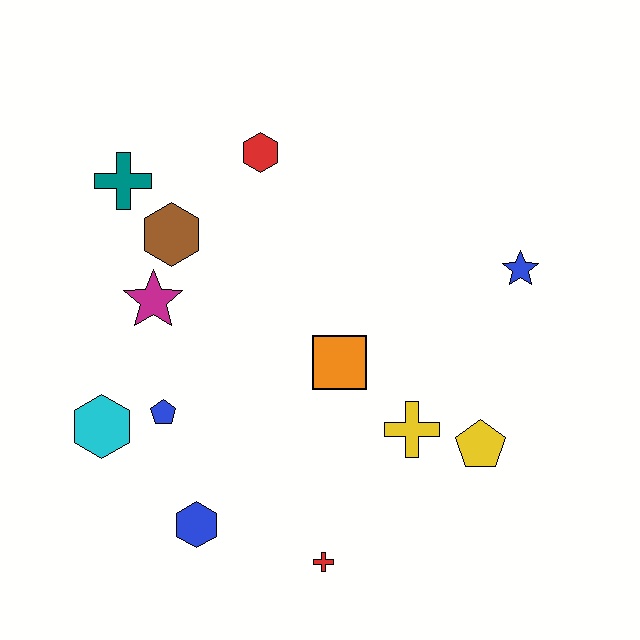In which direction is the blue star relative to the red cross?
The blue star is above the red cross.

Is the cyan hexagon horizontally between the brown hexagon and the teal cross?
No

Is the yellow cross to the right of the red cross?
Yes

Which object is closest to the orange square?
The yellow cross is closest to the orange square.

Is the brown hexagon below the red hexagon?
Yes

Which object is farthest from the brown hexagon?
The yellow pentagon is farthest from the brown hexagon.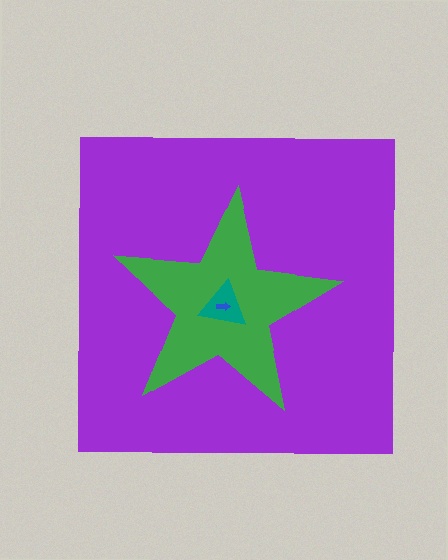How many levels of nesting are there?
4.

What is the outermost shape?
The purple square.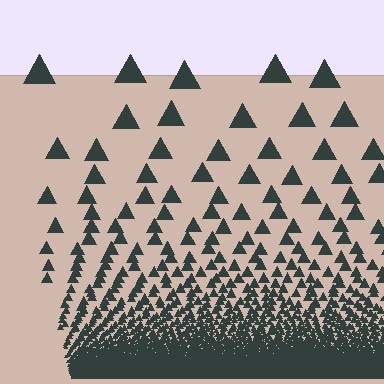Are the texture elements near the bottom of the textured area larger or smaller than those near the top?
Smaller. The gradient is inverted — elements near the bottom are smaller and denser.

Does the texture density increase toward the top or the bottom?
Density increases toward the bottom.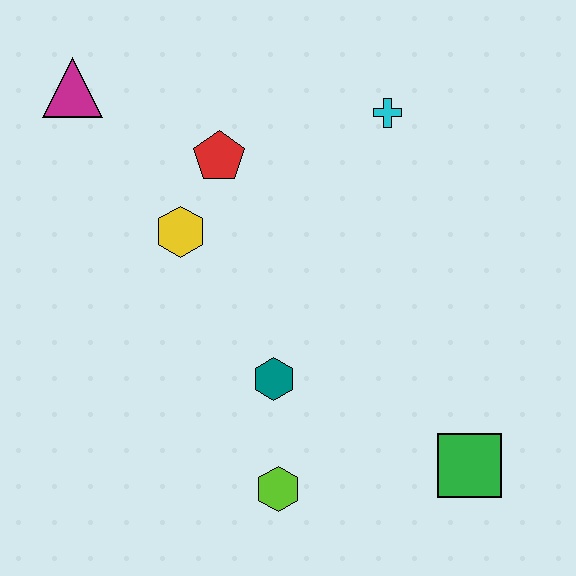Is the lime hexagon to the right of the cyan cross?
No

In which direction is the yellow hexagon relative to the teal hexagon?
The yellow hexagon is above the teal hexagon.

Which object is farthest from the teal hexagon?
The magenta triangle is farthest from the teal hexagon.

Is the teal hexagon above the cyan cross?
No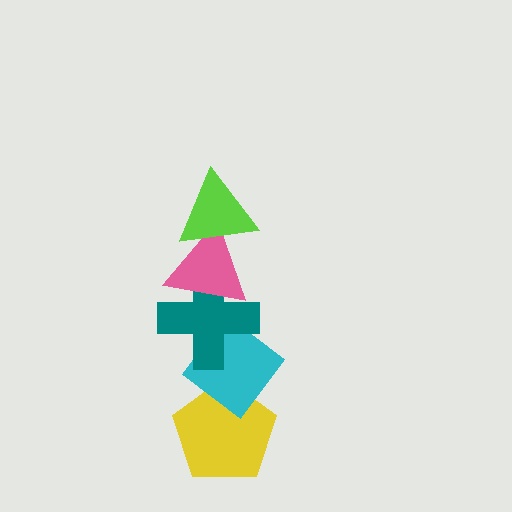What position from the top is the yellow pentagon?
The yellow pentagon is 5th from the top.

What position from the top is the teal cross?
The teal cross is 3rd from the top.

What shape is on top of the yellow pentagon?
The cyan diamond is on top of the yellow pentagon.